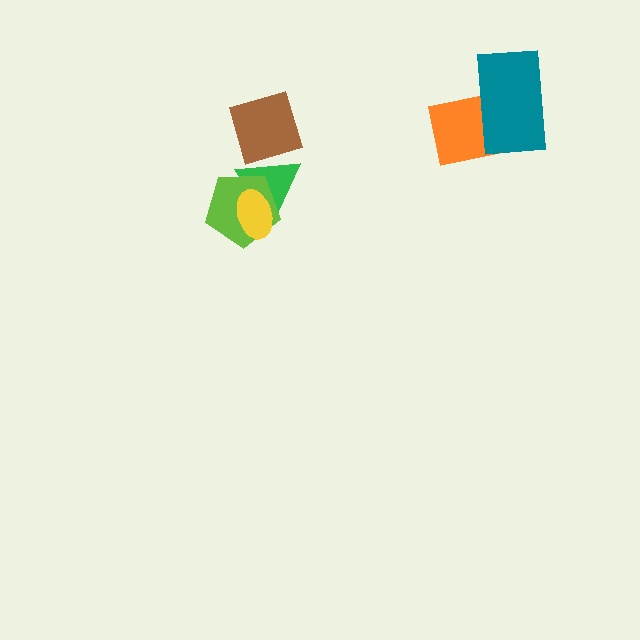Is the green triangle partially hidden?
Yes, it is partially covered by another shape.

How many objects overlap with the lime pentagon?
2 objects overlap with the lime pentagon.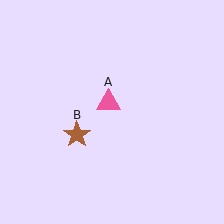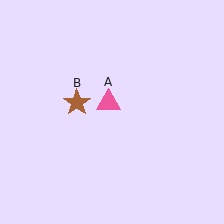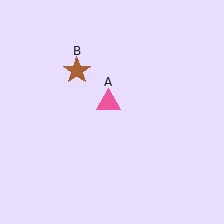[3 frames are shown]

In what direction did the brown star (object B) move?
The brown star (object B) moved up.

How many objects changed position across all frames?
1 object changed position: brown star (object B).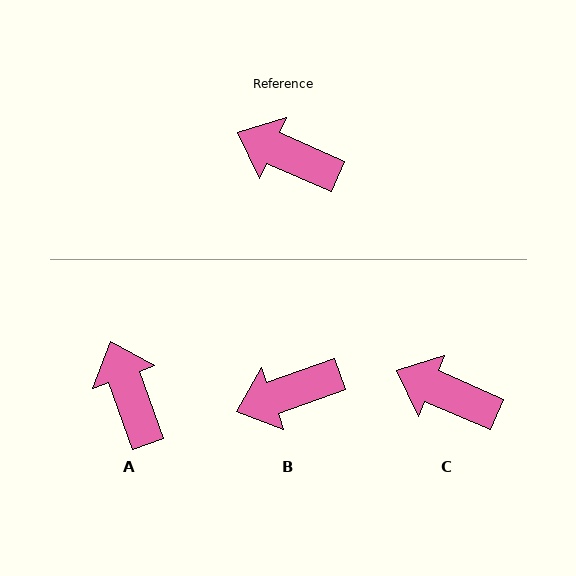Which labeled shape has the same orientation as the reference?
C.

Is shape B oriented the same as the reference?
No, it is off by about 44 degrees.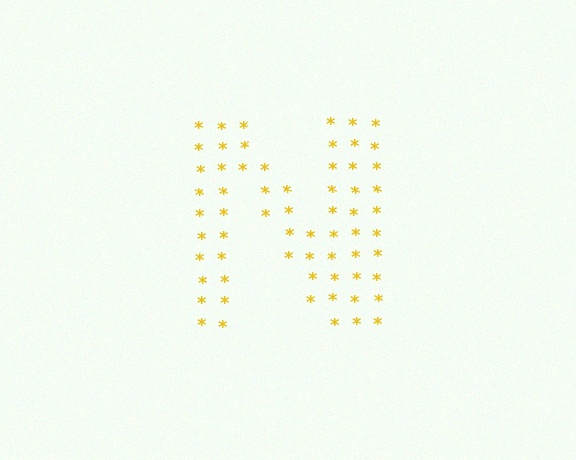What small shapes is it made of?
It is made of small asterisks.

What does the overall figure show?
The overall figure shows the letter N.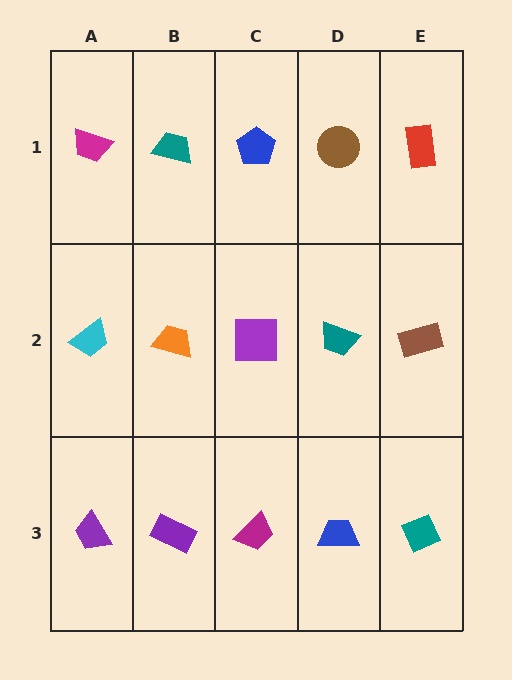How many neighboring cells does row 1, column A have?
2.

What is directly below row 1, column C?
A purple square.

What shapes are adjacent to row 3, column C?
A purple square (row 2, column C), a purple rectangle (row 3, column B), a blue trapezoid (row 3, column D).